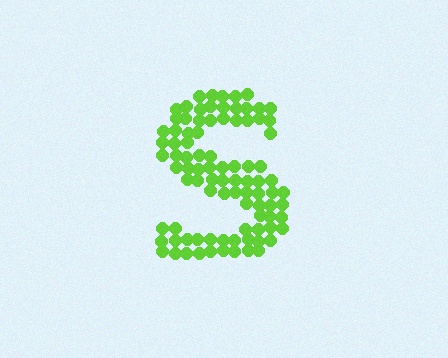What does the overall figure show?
The overall figure shows the letter S.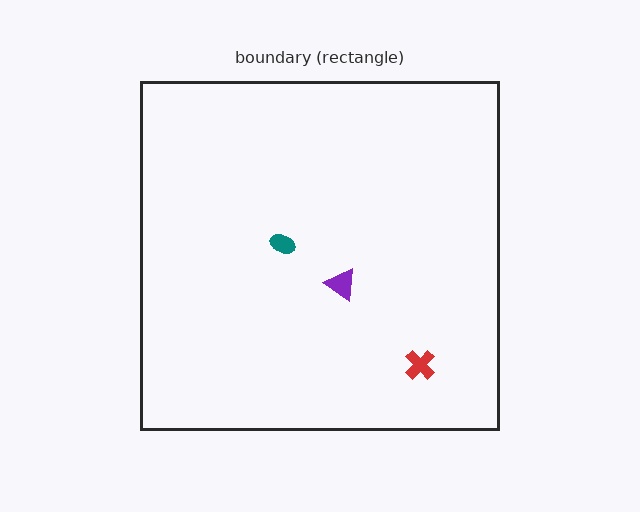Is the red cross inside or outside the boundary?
Inside.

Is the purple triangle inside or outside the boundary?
Inside.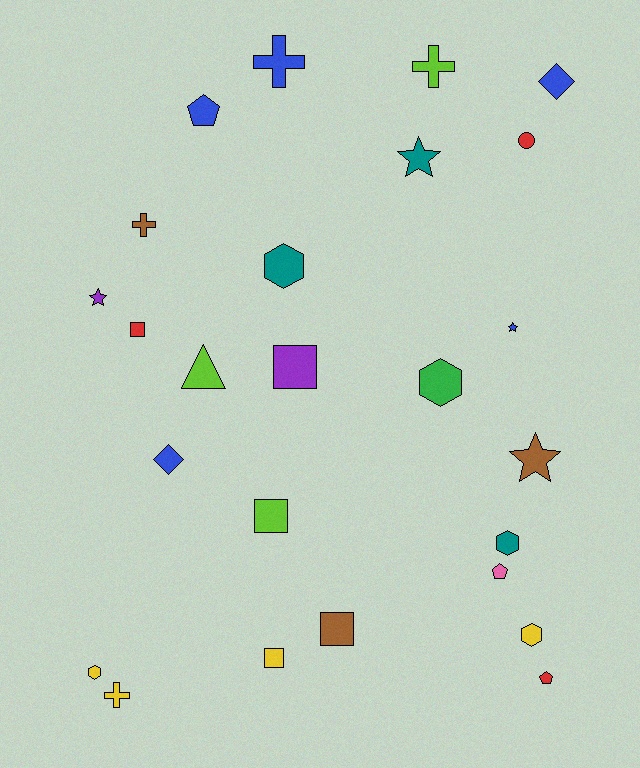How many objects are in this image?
There are 25 objects.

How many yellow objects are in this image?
There are 4 yellow objects.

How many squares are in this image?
There are 5 squares.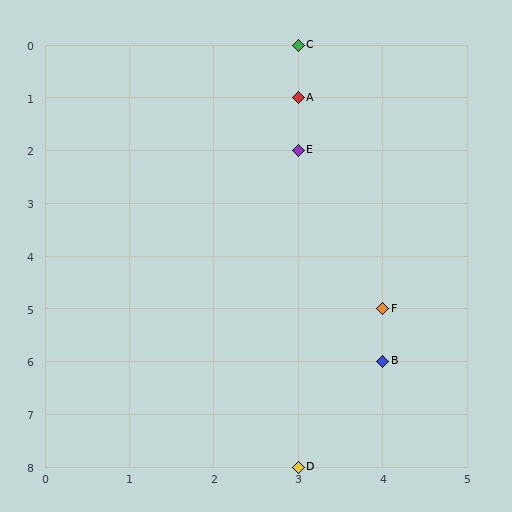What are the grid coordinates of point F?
Point F is at grid coordinates (4, 5).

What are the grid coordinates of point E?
Point E is at grid coordinates (3, 2).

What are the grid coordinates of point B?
Point B is at grid coordinates (4, 6).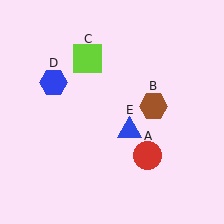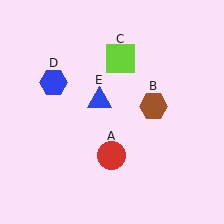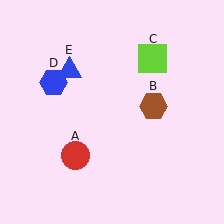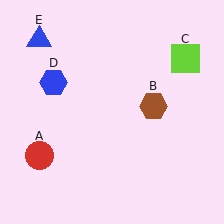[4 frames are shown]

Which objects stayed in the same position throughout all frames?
Brown hexagon (object B) and blue hexagon (object D) remained stationary.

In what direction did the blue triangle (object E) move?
The blue triangle (object E) moved up and to the left.